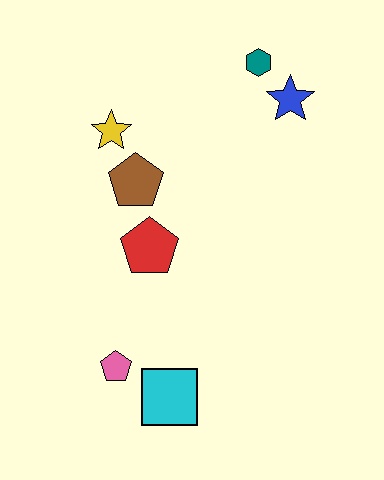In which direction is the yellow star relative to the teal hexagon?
The yellow star is to the left of the teal hexagon.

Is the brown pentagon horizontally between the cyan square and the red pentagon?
No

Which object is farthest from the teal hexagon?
The cyan square is farthest from the teal hexagon.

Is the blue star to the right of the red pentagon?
Yes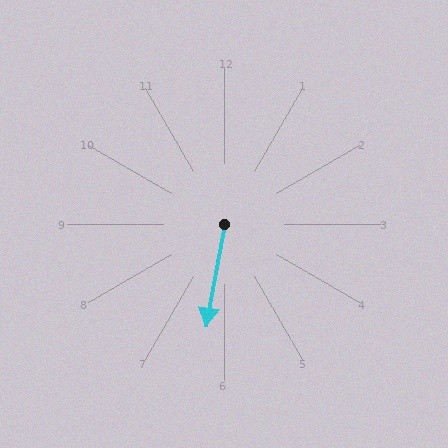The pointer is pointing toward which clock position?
Roughly 6 o'clock.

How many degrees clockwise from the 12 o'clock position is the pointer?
Approximately 190 degrees.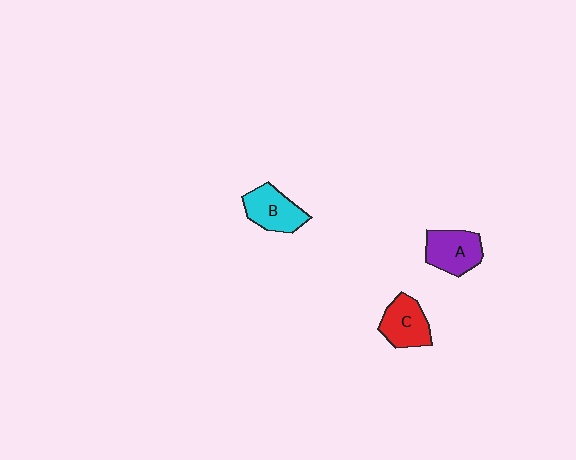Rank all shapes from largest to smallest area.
From largest to smallest: A (purple), B (cyan), C (red).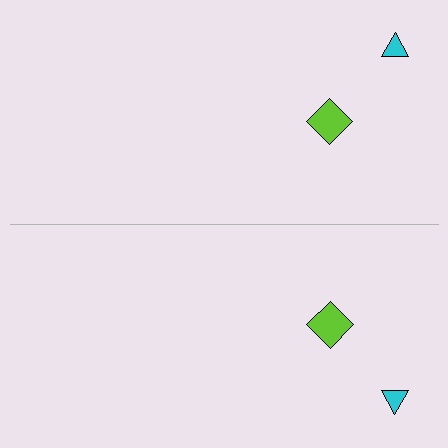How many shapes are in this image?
There are 4 shapes in this image.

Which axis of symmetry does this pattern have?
The pattern has a horizontal axis of symmetry running through the center of the image.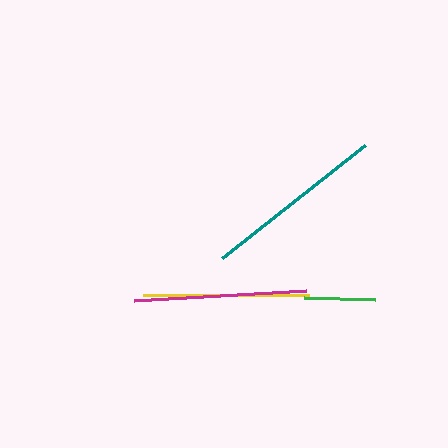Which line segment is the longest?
The teal line is the longest at approximately 182 pixels.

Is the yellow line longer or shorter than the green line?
The yellow line is longer than the green line.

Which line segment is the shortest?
The green line is the shortest at approximately 72 pixels.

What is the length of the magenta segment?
The magenta segment is approximately 172 pixels long.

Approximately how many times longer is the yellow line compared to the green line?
The yellow line is approximately 2.3 times the length of the green line.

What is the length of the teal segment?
The teal segment is approximately 182 pixels long.